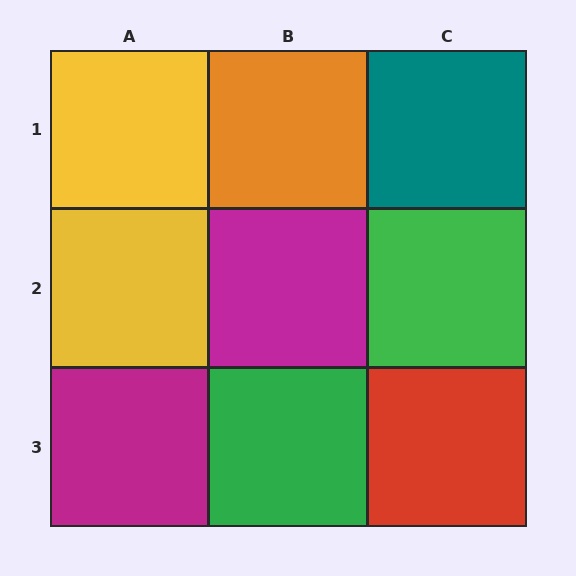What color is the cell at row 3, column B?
Green.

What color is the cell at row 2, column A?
Yellow.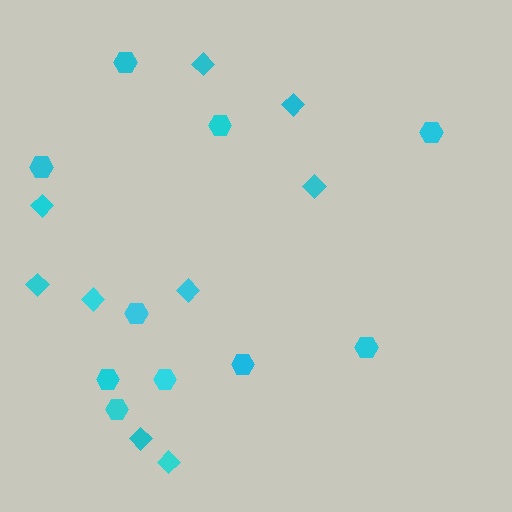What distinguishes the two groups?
There are 2 groups: one group of diamonds (9) and one group of hexagons (10).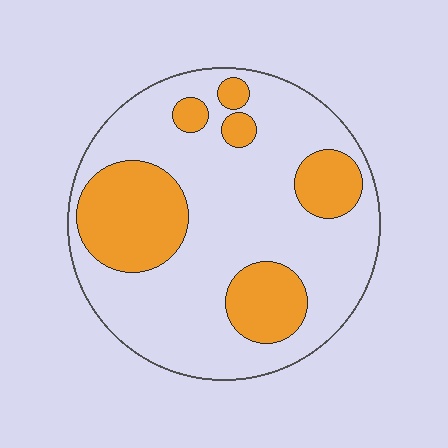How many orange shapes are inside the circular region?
6.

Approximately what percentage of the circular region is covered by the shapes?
Approximately 30%.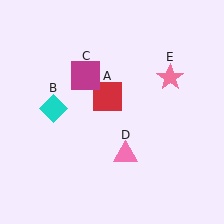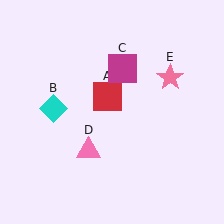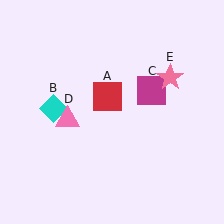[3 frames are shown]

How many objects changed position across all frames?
2 objects changed position: magenta square (object C), pink triangle (object D).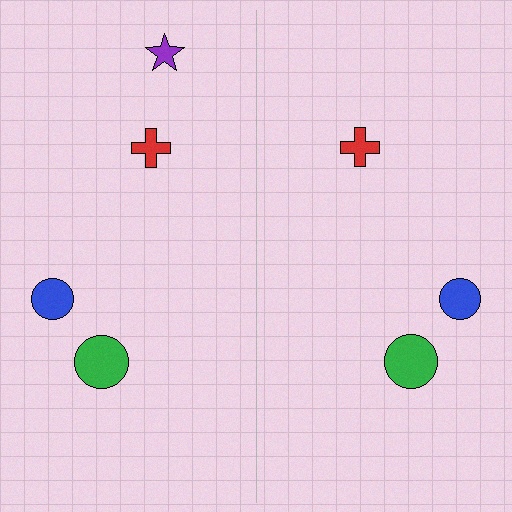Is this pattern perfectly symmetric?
No, the pattern is not perfectly symmetric. A purple star is missing from the right side.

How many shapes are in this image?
There are 7 shapes in this image.